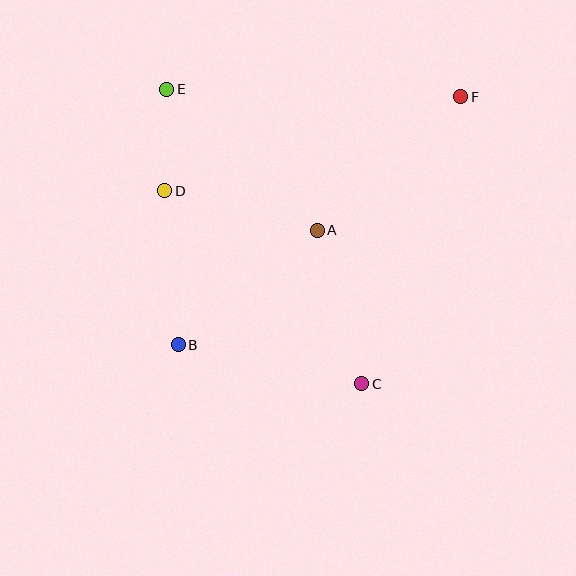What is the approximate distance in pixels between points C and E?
The distance between C and E is approximately 353 pixels.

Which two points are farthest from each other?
Points B and F are farthest from each other.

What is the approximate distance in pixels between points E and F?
The distance between E and F is approximately 294 pixels.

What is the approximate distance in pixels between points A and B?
The distance between A and B is approximately 180 pixels.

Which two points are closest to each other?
Points D and E are closest to each other.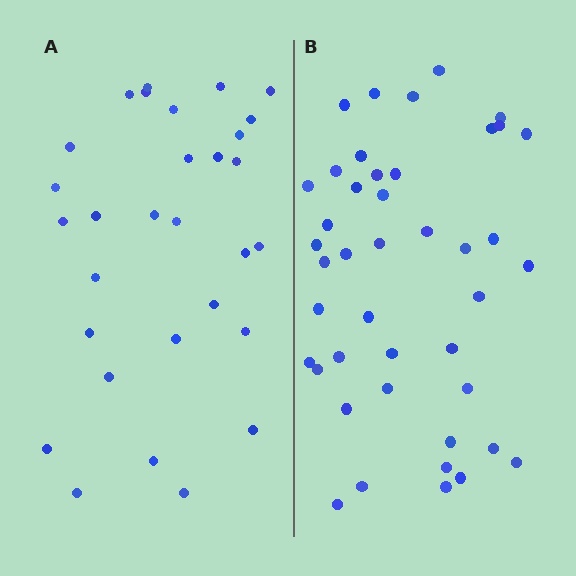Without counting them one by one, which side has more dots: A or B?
Region B (the right region) has more dots.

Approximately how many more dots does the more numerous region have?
Region B has approximately 15 more dots than region A.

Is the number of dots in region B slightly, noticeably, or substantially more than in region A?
Region B has noticeably more, but not dramatically so. The ratio is roughly 1.4 to 1.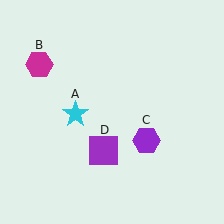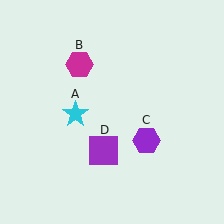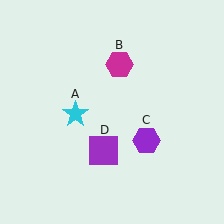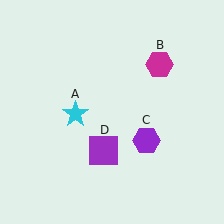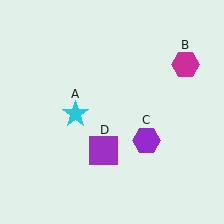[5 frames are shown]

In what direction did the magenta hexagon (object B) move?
The magenta hexagon (object B) moved right.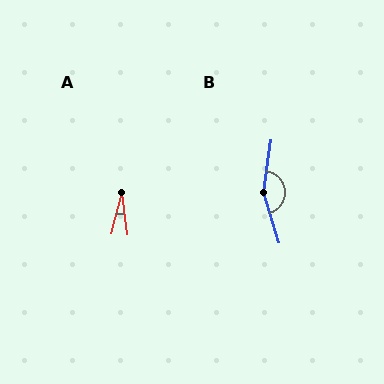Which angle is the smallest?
A, at approximately 21 degrees.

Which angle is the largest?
B, at approximately 155 degrees.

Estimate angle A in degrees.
Approximately 21 degrees.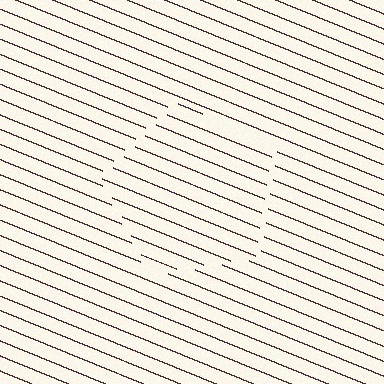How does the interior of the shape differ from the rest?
The interior of the shape contains the same grating, shifted by half a period — the contour is defined by the phase discontinuity where line-ends from the inner and outer gratings abut.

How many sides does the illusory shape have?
5 sides — the line-ends trace a pentagon.